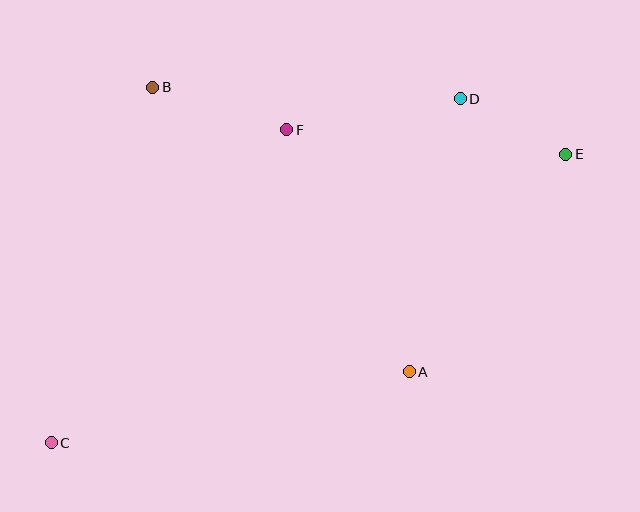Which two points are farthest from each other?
Points C and E are farthest from each other.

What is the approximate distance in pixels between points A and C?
The distance between A and C is approximately 365 pixels.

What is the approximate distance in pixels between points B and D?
The distance between B and D is approximately 308 pixels.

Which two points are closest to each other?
Points D and E are closest to each other.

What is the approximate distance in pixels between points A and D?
The distance between A and D is approximately 278 pixels.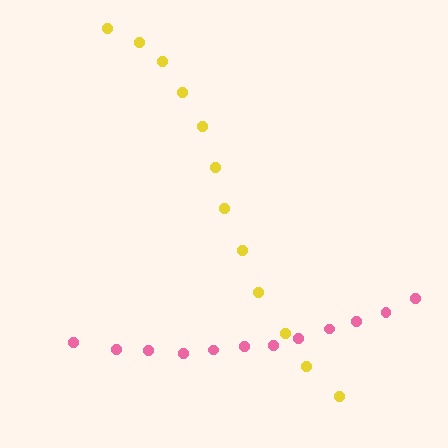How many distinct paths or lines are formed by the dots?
There are 2 distinct paths.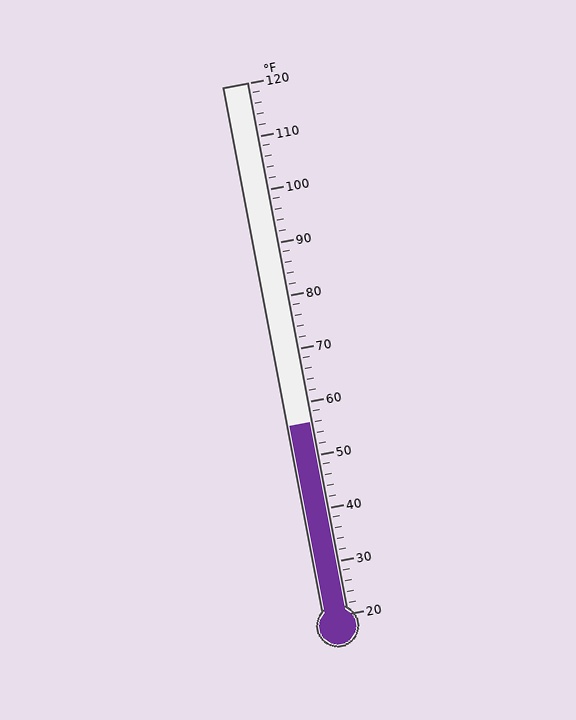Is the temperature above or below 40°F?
The temperature is above 40°F.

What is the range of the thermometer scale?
The thermometer scale ranges from 20°F to 120°F.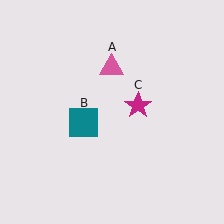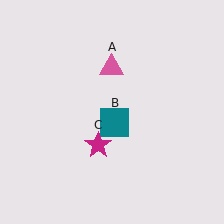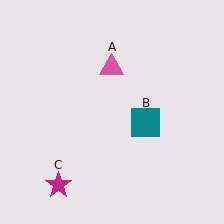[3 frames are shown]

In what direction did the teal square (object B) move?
The teal square (object B) moved right.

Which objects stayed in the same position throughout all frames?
Pink triangle (object A) remained stationary.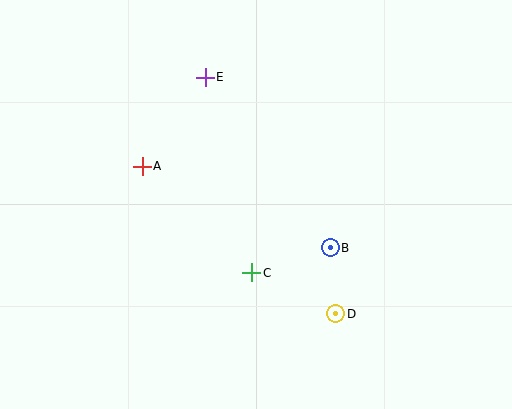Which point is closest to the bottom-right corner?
Point D is closest to the bottom-right corner.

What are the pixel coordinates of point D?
Point D is at (336, 314).